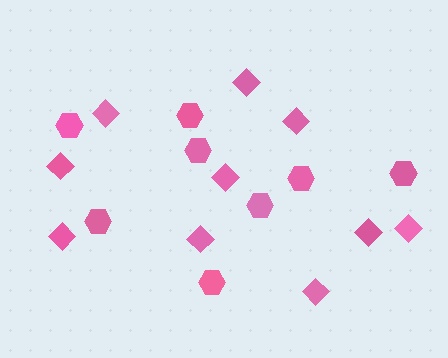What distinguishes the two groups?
There are 2 groups: one group of hexagons (8) and one group of diamonds (10).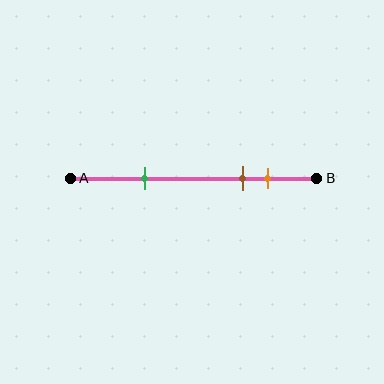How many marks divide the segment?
There are 3 marks dividing the segment.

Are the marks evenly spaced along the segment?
No, the marks are not evenly spaced.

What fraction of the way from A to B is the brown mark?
The brown mark is approximately 70% (0.7) of the way from A to B.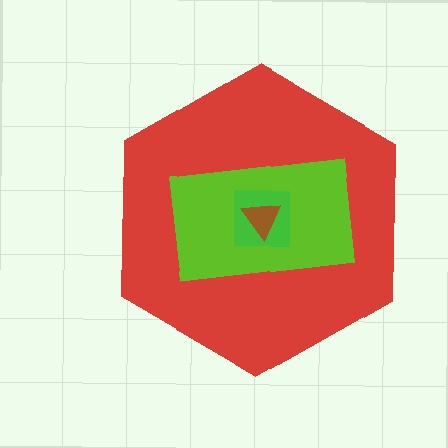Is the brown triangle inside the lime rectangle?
Yes.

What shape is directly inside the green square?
The brown triangle.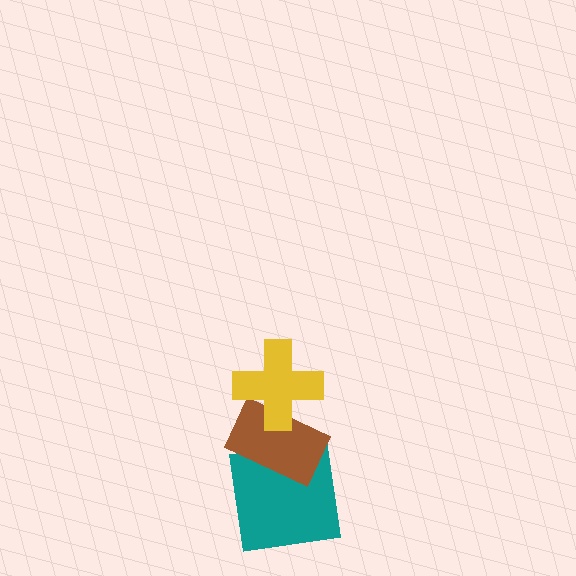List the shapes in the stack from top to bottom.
From top to bottom: the yellow cross, the brown rectangle, the teal square.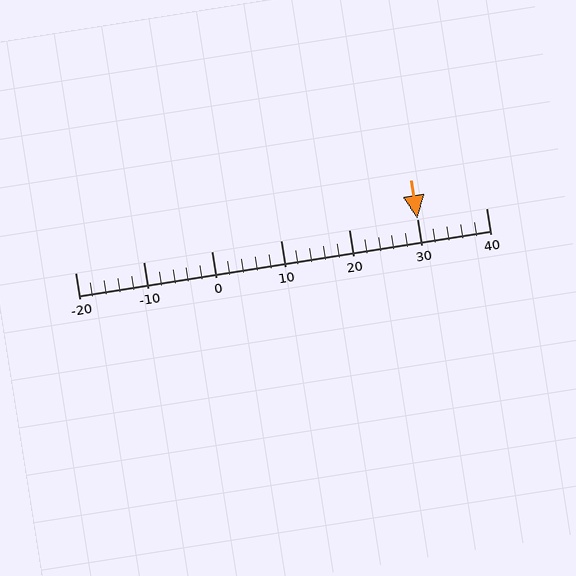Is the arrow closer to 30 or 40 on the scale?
The arrow is closer to 30.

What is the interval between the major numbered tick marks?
The major tick marks are spaced 10 units apart.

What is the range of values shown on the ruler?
The ruler shows values from -20 to 40.